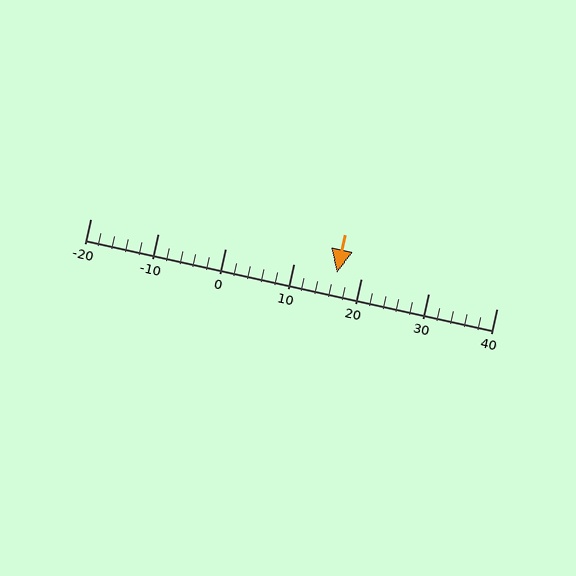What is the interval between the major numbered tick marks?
The major tick marks are spaced 10 units apart.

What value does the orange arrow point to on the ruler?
The orange arrow points to approximately 16.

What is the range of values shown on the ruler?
The ruler shows values from -20 to 40.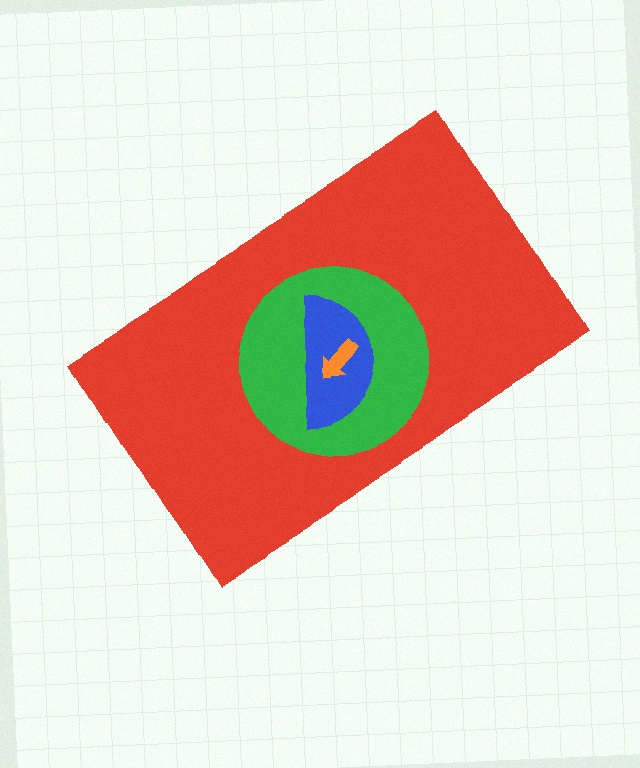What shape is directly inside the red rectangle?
The green circle.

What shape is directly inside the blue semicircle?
The orange arrow.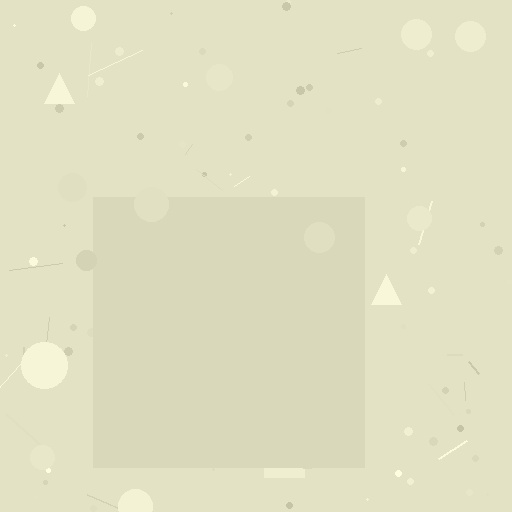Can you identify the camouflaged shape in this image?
The camouflaged shape is a square.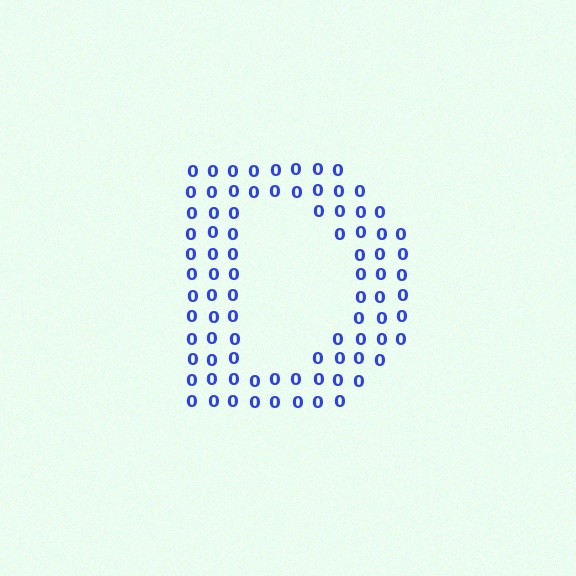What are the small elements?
The small elements are digit 0's.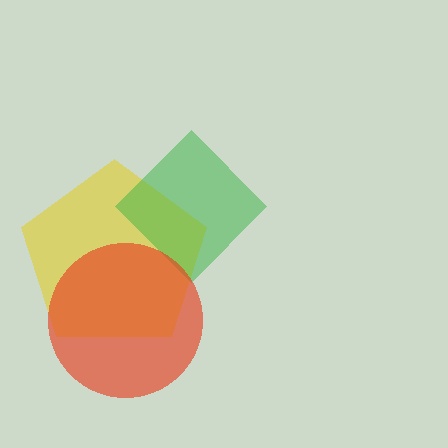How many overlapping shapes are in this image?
There are 3 overlapping shapes in the image.